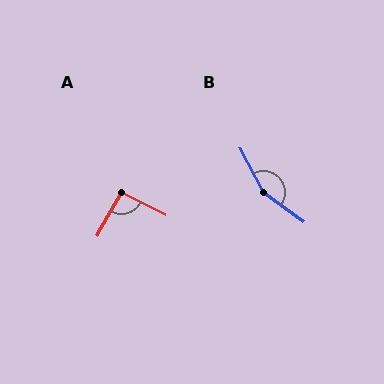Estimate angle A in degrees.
Approximately 92 degrees.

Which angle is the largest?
B, at approximately 153 degrees.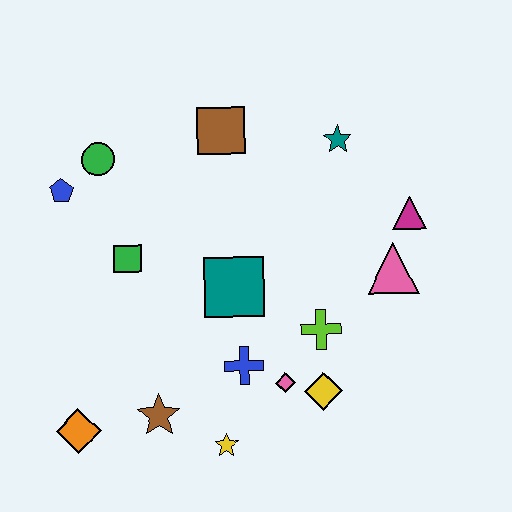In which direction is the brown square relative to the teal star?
The brown square is to the left of the teal star.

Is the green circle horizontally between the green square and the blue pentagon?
Yes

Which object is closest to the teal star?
The magenta triangle is closest to the teal star.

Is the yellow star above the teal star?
No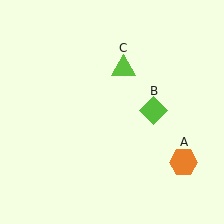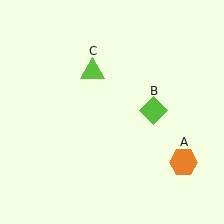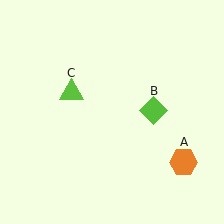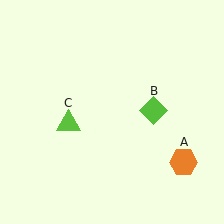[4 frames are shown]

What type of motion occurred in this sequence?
The lime triangle (object C) rotated counterclockwise around the center of the scene.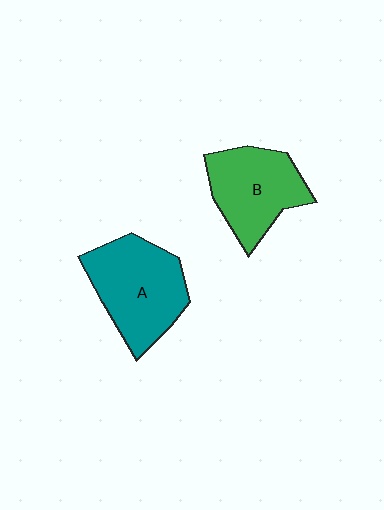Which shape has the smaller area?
Shape B (green).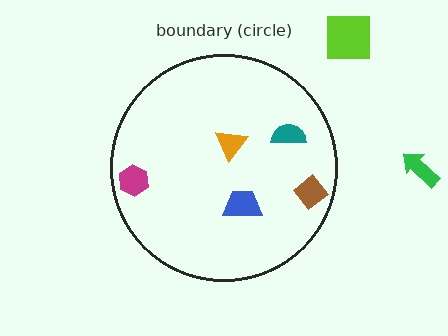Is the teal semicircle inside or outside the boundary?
Inside.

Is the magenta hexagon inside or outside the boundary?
Inside.